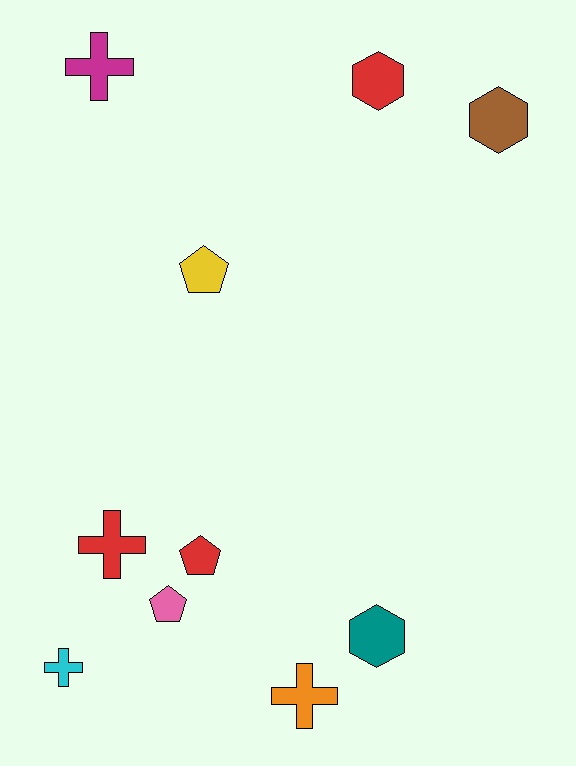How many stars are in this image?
There are no stars.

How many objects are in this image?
There are 10 objects.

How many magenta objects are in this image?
There is 1 magenta object.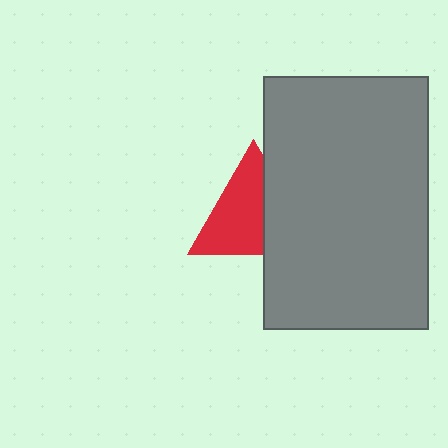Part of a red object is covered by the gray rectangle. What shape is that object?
It is a triangle.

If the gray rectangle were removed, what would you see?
You would see the complete red triangle.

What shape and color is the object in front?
The object in front is a gray rectangle.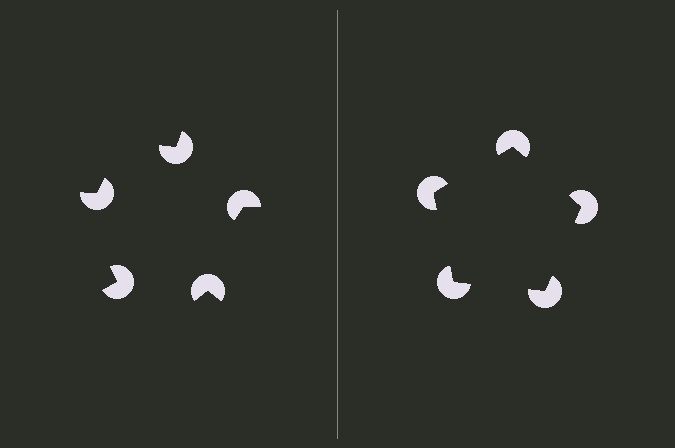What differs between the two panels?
The pac-man discs are positioned identically on both sides; only the wedge orientations differ. On the right they align to a pentagon; on the left they are misaligned.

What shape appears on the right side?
An illusory pentagon.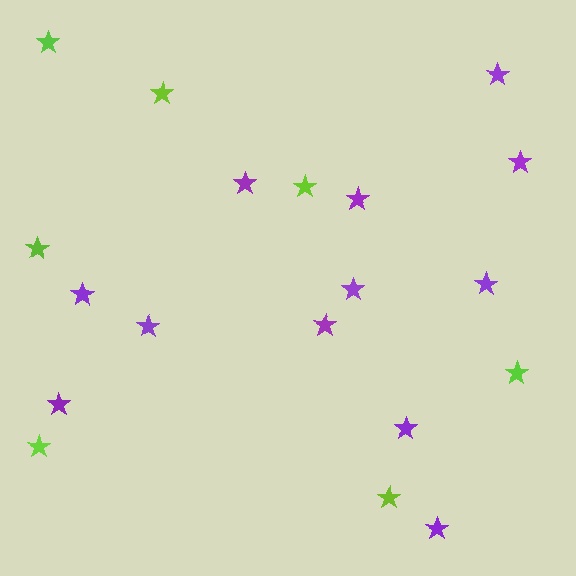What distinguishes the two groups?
There are 2 groups: one group of purple stars (12) and one group of lime stars (7).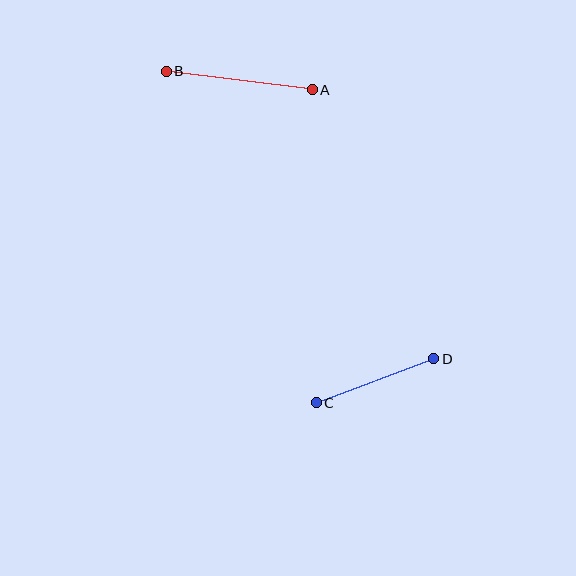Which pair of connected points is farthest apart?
Points A and B are farthest apart.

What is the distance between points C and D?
The distance is approximately 126 pixels.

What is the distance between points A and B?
The distance is approximately 147 pixels.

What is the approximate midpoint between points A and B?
The midpoint is at approximately (239, 81) pixels.